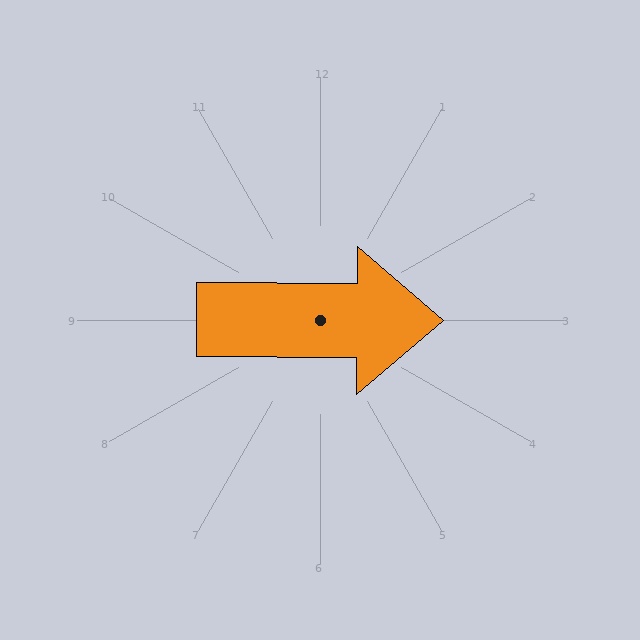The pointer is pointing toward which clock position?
Roughly 3 o'clock.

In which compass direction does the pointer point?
East.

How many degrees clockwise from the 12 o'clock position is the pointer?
Approximately 90 degrees.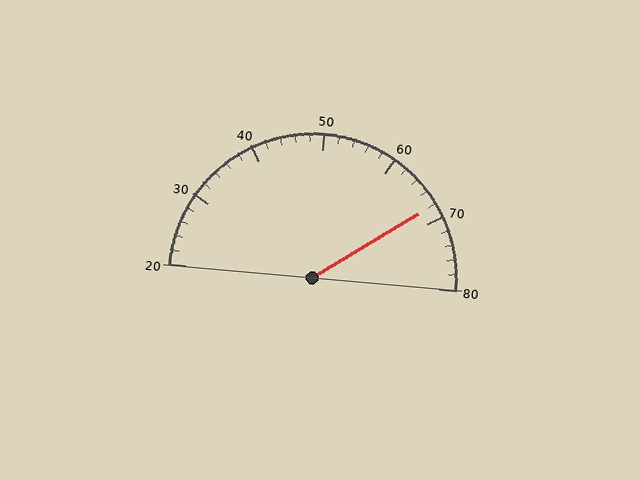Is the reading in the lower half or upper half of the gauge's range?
The reading is in the upper half of the range (20 to 80).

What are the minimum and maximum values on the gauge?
The gauge ranges from 20 to 80.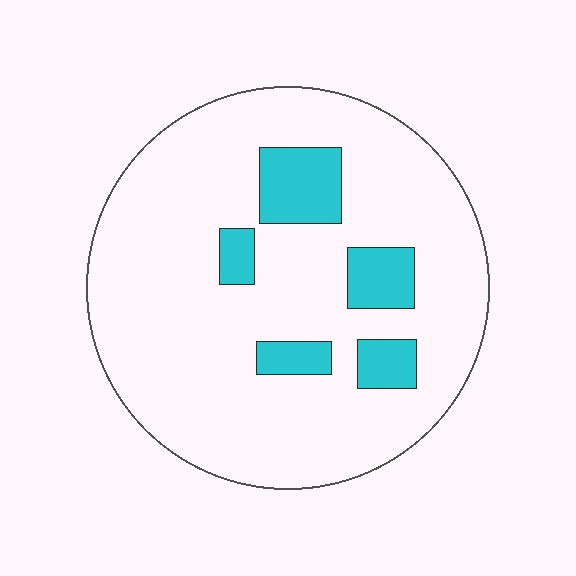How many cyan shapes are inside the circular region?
5.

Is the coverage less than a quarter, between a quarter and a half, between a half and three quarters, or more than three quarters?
Less than a quarter.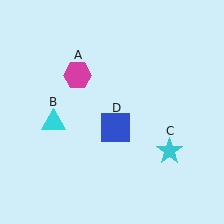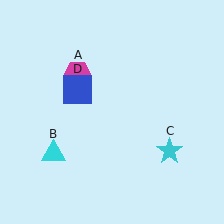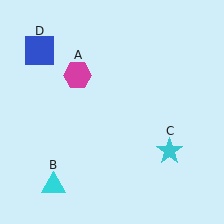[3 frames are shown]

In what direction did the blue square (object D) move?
The blue square (object D) moved up and to the left.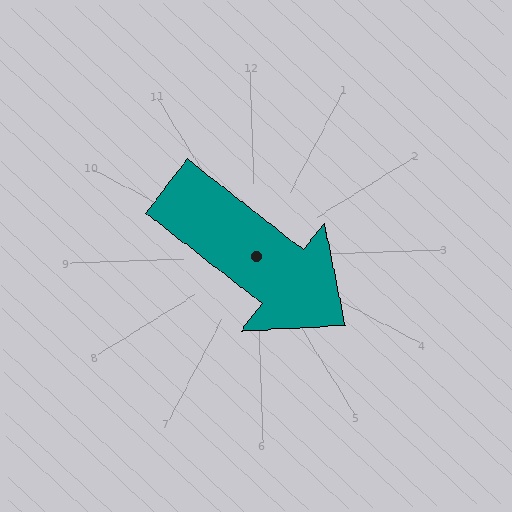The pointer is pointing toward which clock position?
Roughly 4 o'clock.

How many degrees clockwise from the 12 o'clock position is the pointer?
Approximately 130 degrees.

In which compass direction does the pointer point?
Southeast.